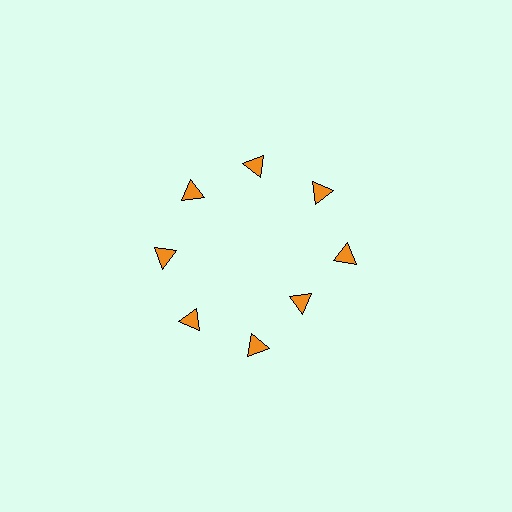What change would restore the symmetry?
The symmetry would be restored by moving it outward, back onto the ring so that all 8 triangles sit at equal angles and equal distance from the center.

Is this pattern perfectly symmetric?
No. The 8 orange triangles are arranged in a ring, but one element near the 4 o'clock position is pulled inward toward the center, breaking the 8-fold rotational symmetry.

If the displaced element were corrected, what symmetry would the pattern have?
It would have 8-fold rotational symmetry — the pattern would map onto itself every 45 degrees.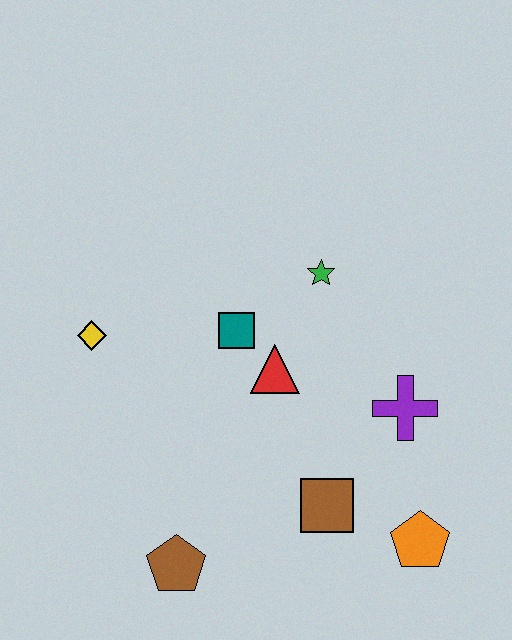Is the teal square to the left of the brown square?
Yes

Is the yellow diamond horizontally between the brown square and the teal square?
No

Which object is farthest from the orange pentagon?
The yellow diamond is farthest from the orange pentagon.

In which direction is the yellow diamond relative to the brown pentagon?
The yellow diamond is above the brown pentagon.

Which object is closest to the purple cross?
The brown square is closest to the purple cross.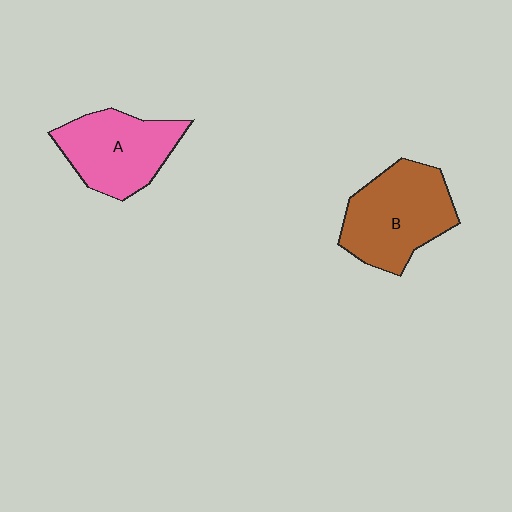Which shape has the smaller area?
Shape A (pink).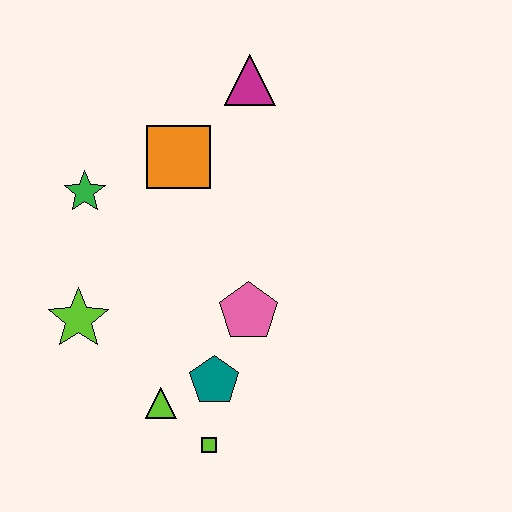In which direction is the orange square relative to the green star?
The orange square is to the right of the green star.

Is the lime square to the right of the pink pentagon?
No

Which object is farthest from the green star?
The lime square is farthest from the green star.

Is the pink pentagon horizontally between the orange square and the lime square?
No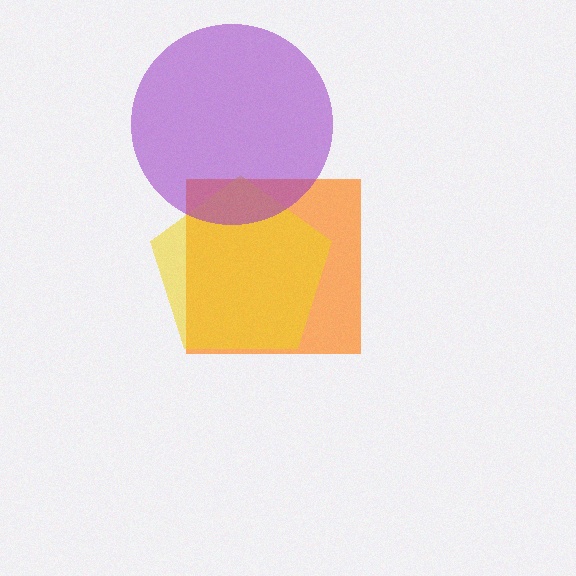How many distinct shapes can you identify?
There are 3 distinct shapes: an orange square, a yellow pentagon, a purple circle.